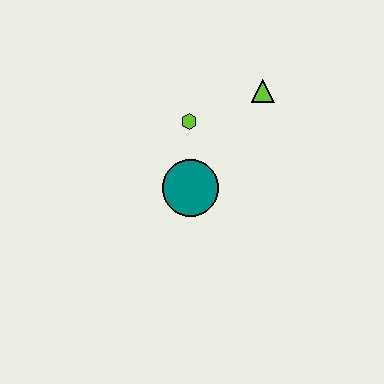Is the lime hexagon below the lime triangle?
Yes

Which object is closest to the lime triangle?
The lime hexagon is closest to the lime triangle.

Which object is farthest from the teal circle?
The lime triangle is farthest from the teal circle.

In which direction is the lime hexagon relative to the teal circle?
The lime hexagon is above the teal circle.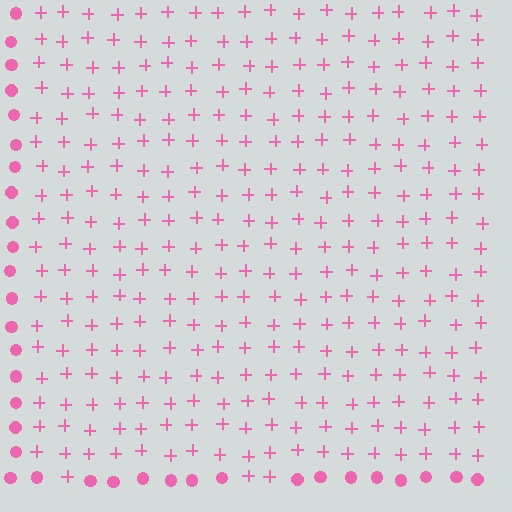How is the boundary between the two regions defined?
The boundary is defined by a change in element shape: plus signs inside vs. circles outside. All elements share the same color and spacing.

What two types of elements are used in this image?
The image uses plus signs inside the rectangle region and circles outside it.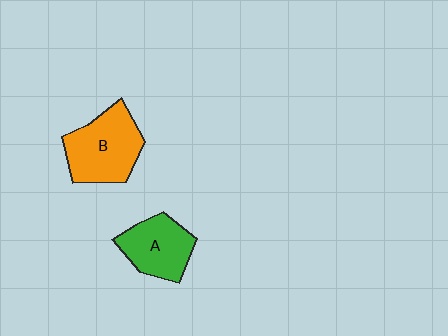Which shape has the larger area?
Shape B (orange).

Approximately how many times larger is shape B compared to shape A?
Approximately 1.3 times.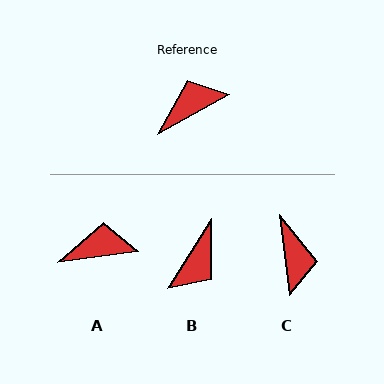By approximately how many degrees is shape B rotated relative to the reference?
Approximately 151 degrees clockwise.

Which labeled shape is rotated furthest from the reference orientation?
B, about 151 degrees away.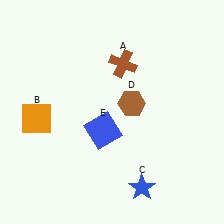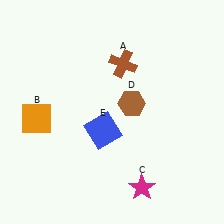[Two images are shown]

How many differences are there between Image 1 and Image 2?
There is 1 difference between the two images.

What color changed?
The star (C) changed from blue in Image 1 to magenta in Image 2.